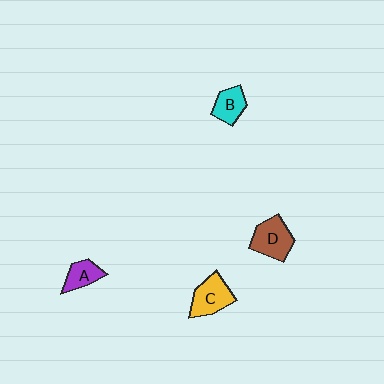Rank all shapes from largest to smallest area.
From largest to smallest: D (brown), C (yellow), B (cyan), A (purple).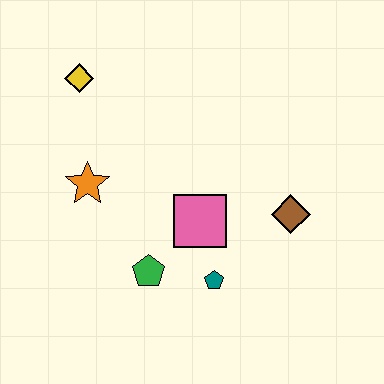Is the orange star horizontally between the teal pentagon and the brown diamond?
No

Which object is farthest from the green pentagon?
The yellow diamond is farthest from the green pentagon.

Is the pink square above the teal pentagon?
Yes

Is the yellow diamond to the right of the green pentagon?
No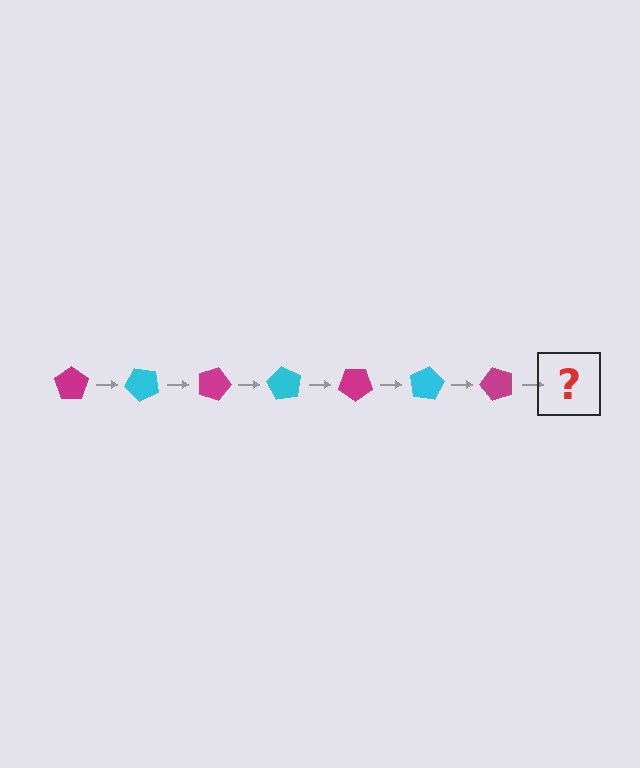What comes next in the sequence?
The next element should be a cyan pentagon, rotated 315 degrees from the start.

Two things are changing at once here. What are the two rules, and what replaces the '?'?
The two rules are that it rotates 45 degrees each step and the color cycles through magenta and cyan. The '?' should be a cyan pentagon, rotated 315 degrees from the start.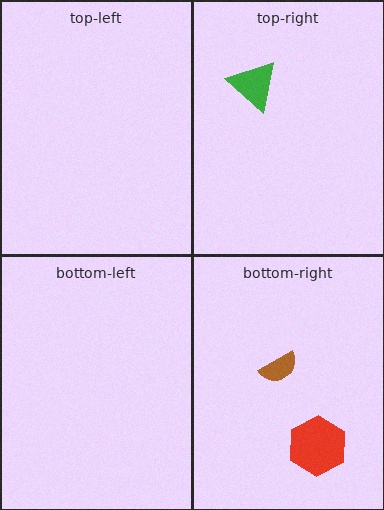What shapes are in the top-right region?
The green triangle.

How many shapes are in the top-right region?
1.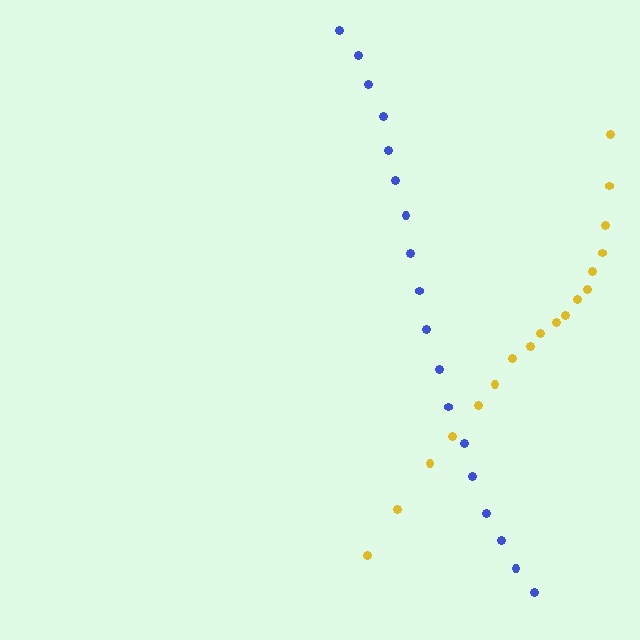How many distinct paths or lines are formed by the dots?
There are 2 distinct paths.